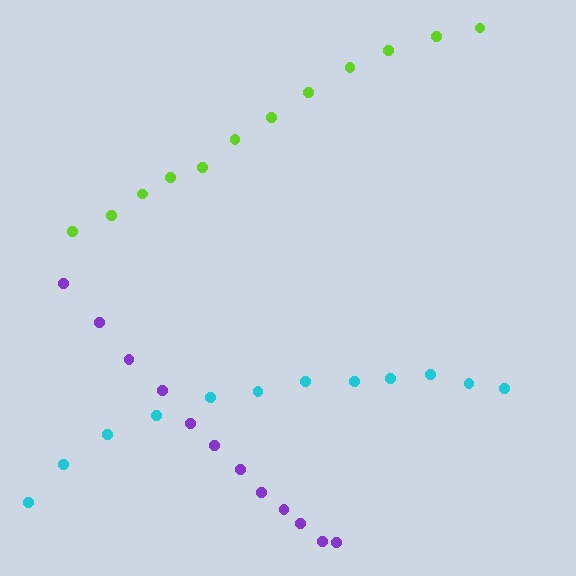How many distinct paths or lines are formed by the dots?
There are 3 distinct paths.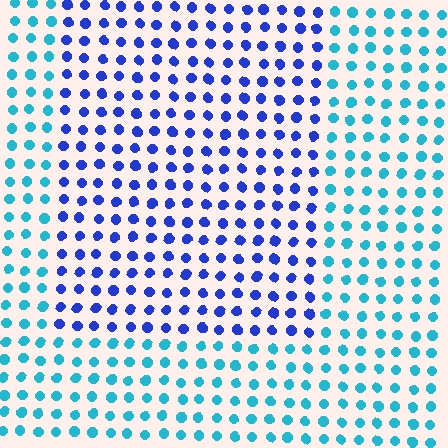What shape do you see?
I see a rectangle.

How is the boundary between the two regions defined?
The boundary is defined purely by a slight shift in hue (about 44 degrees). Spacing, size, and orientation are identical on both sides.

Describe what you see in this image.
The image is filled with small cyan elements in a uniform arrangement. A rectangle-shaped region is visible where the elements are tinted to a slightly different hue, forming a subtle color boundary.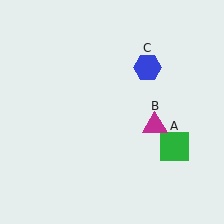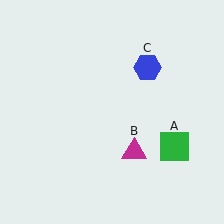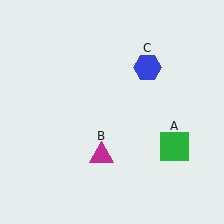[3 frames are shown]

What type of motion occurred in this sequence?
The magenta triangle (object B) rotated clockwise around the center of the scene.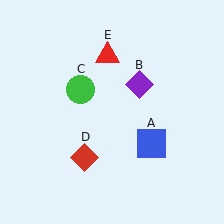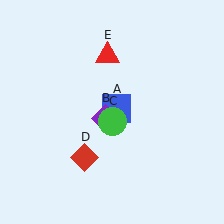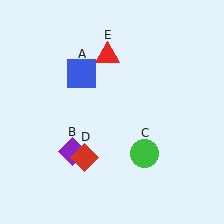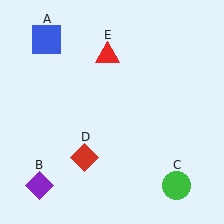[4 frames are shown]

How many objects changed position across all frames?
3 objects changed position: blue square (object A), purple diamond (object B), green circle (object C).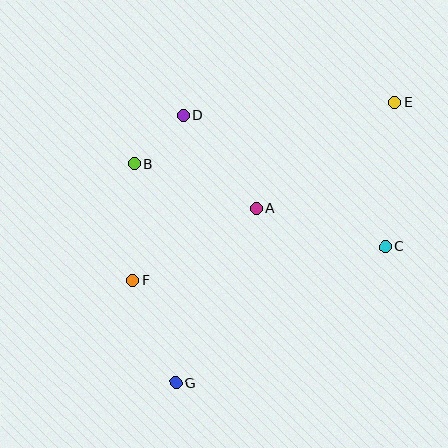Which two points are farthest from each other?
Points E and G are farthest from each other.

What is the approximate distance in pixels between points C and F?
The distance between C and F is approximately 255 pixels.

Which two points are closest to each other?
Points B and D are closest to each other.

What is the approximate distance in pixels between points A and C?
The distance between A and C is approximately 135 pixels.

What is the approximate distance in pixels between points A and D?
The distance between A and D is approximately 118 pixels.